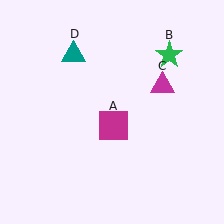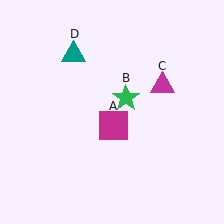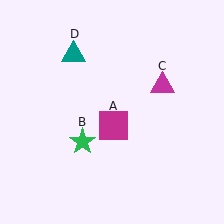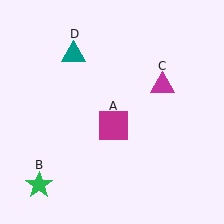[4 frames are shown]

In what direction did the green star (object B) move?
The green star (object B) moved down and to the left.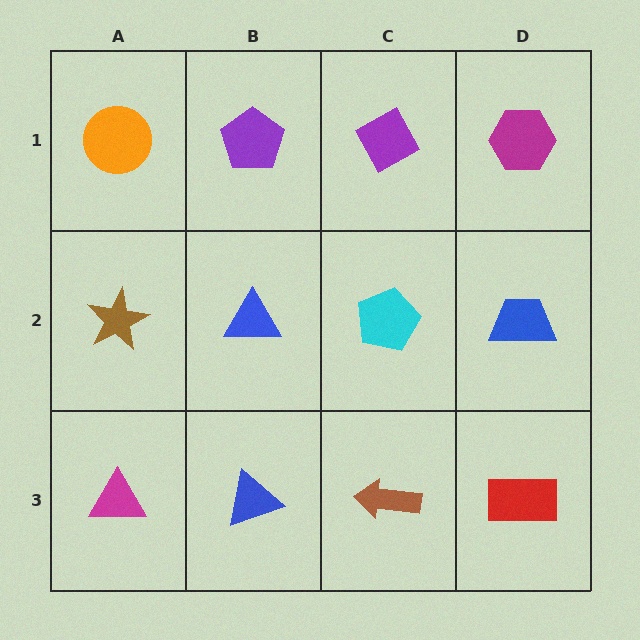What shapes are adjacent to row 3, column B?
A blue triangle (row 2, column B), a magenta triangle (row 3, column A), a brown arrow (row 3, column C).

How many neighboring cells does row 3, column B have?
3.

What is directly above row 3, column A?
A brown star.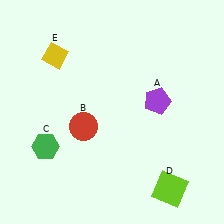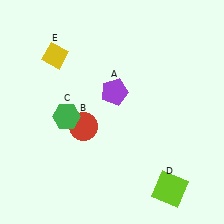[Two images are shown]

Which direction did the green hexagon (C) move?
The green hexagon (C) moved up.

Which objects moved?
The objects that moved are: the purple pentagon (A), the green hexagon (C).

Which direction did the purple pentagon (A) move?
The purple pentagon (A) moved left.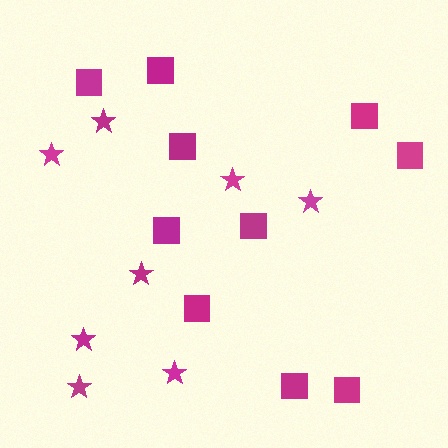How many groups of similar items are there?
There are 2 groups: one group of squares (10) and one group of stars (8).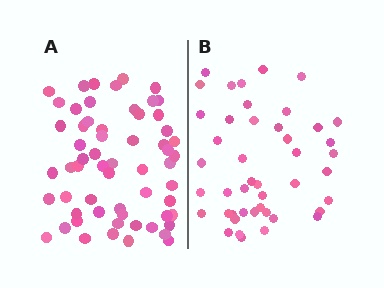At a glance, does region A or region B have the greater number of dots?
Region A (the left region) has more dots.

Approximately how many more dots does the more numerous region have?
Region A has approximately 15 more dots than region B.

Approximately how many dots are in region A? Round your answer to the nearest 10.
About 60 dots.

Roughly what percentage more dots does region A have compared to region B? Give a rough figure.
About 35% more.